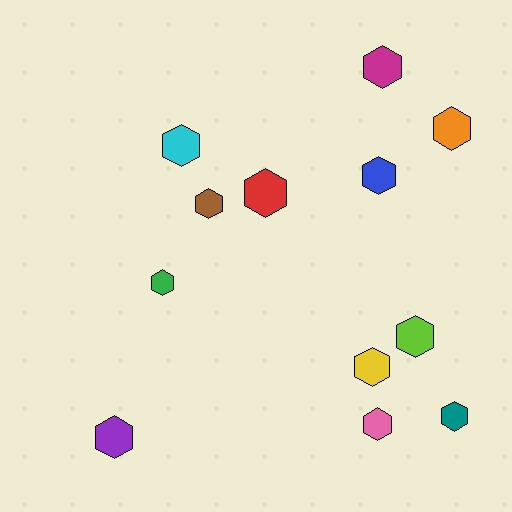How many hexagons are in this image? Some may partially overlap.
There are 12 hexagons.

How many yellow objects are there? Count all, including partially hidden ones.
There is 1 yellow object.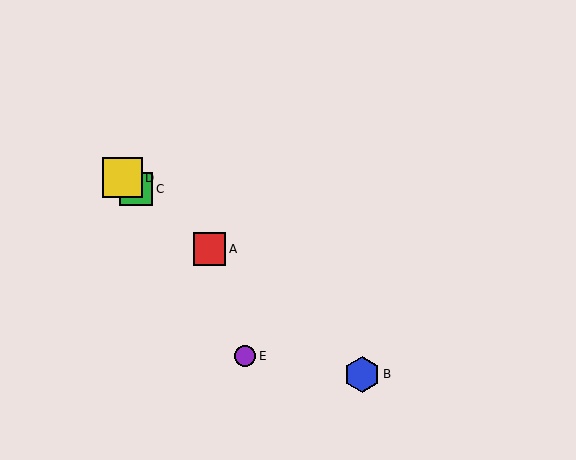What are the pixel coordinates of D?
Object D is at (122, 178).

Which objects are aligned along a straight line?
Objects A, B, C, D are aligned along a straight line.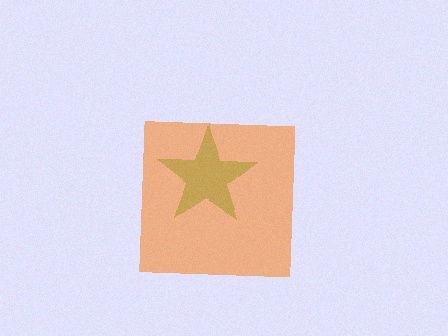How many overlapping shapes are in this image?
There are 2 overlapping shapes in the image.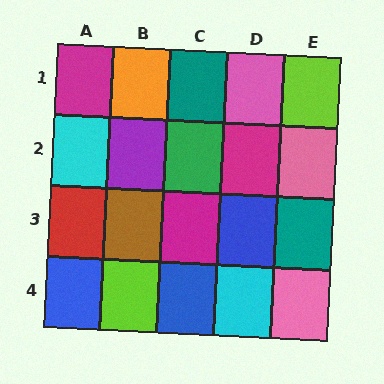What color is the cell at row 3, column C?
Magenta.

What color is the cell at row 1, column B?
Orange.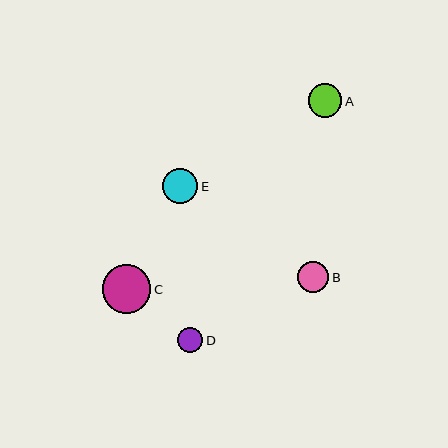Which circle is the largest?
Circle C is the largest with a size of approximately 49 pixels.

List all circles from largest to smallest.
From largest to smallest: C, E, A, B, D.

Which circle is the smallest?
Circle D is the smallest with a size of approximately 25 pixels.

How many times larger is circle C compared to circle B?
Circle C is approximately 1.5 times the size of circle B.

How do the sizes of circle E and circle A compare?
Circle E and circle A are approximately the same size.